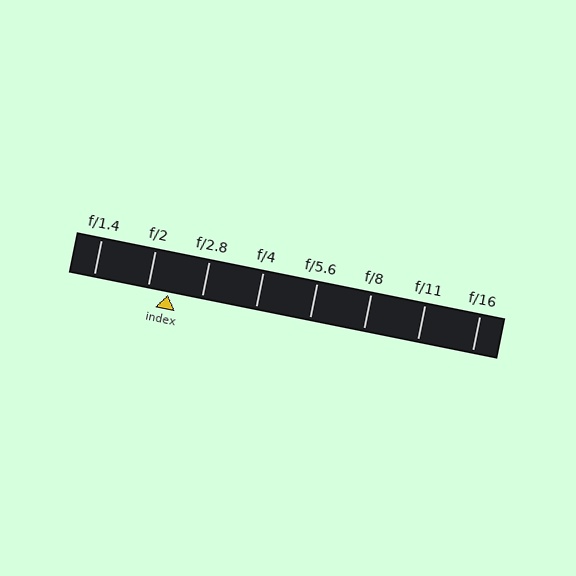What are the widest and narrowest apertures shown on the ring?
The widest aperture shown is f/1.4 and the narrowest is f/16.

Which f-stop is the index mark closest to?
The index mark is closest to f/2.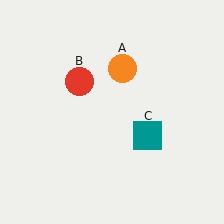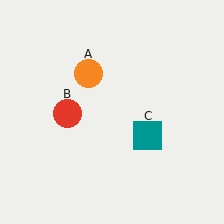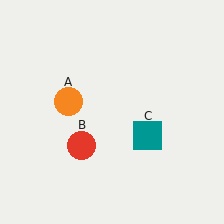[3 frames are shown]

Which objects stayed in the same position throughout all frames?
Teal square (object C) remained stationary.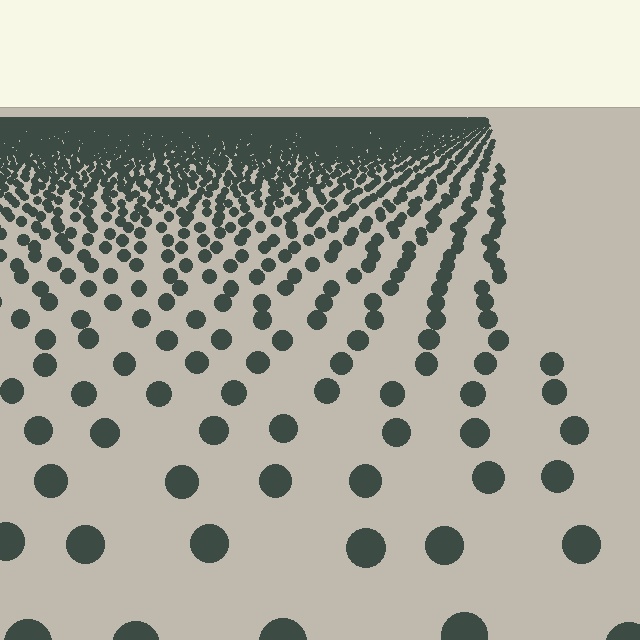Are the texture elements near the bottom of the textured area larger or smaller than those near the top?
Larger. Near the bottom, elements are closer to the viewer and appear at a bigger on-screen size.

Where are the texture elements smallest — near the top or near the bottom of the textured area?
Near the top.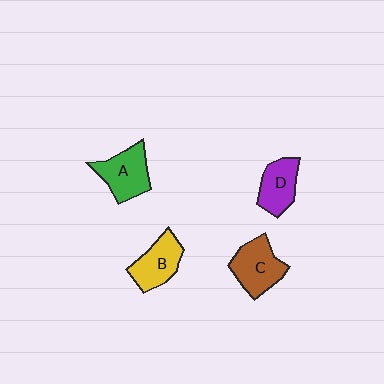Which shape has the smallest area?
Shape D (purple).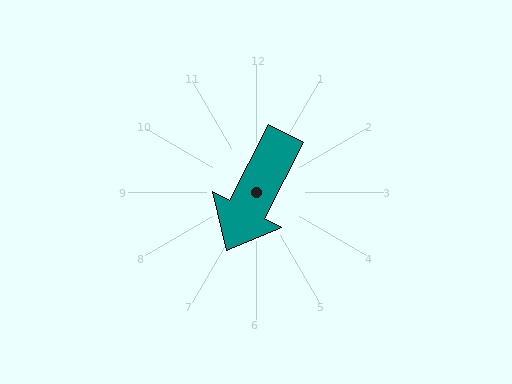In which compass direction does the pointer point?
Southwest.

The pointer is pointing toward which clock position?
Roughly 7 o'clock.